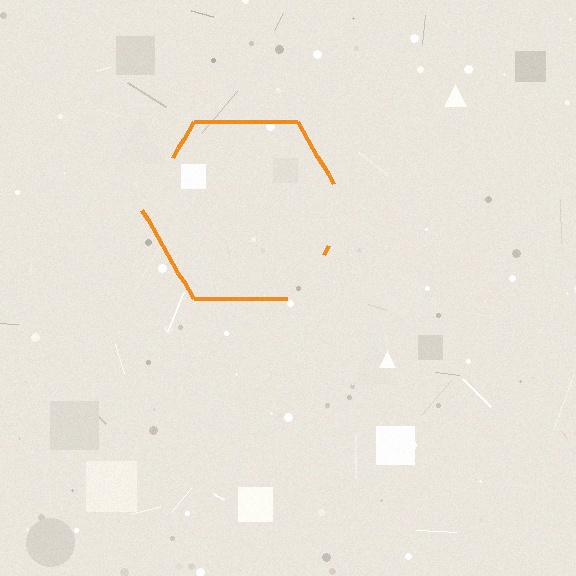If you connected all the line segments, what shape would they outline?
They would outline a hexagon.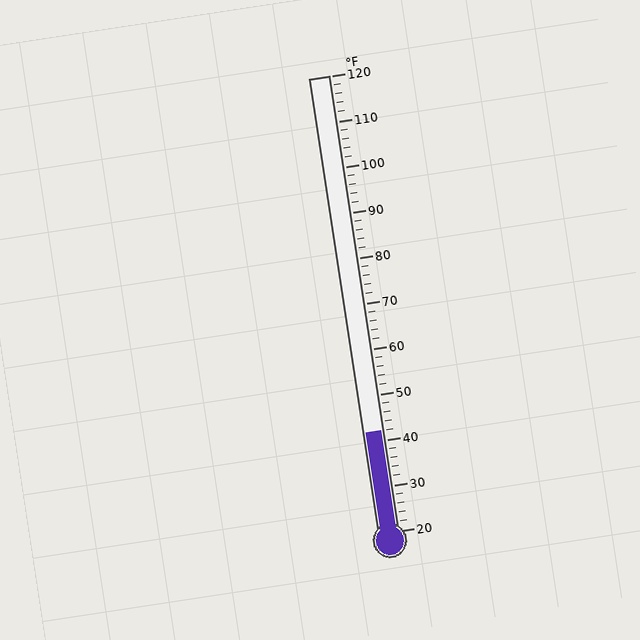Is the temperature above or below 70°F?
The temperature is below 70°F.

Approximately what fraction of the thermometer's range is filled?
The thermometer is filled to approximately 20% of its range.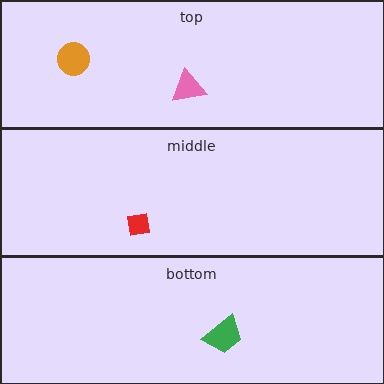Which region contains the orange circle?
The top region.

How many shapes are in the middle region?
1.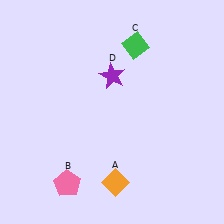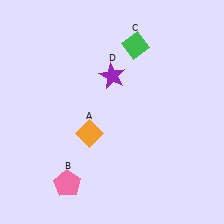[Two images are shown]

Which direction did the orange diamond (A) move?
The orange diamond (A) moved up.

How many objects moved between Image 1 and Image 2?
1 object moved between the two images.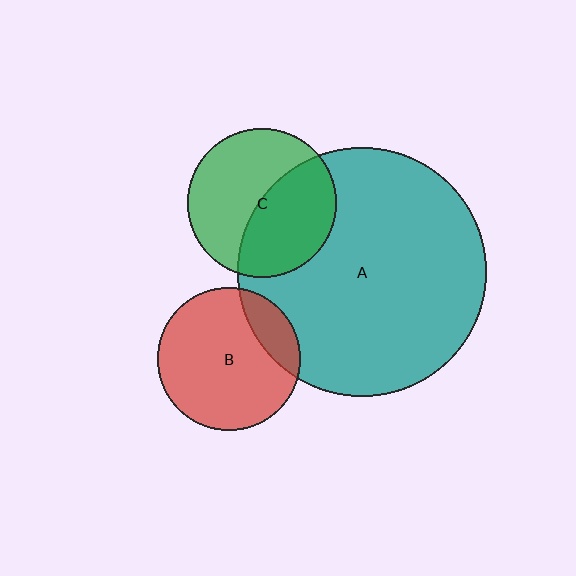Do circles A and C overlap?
Yes.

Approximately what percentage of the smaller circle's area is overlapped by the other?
Approximately 45%.